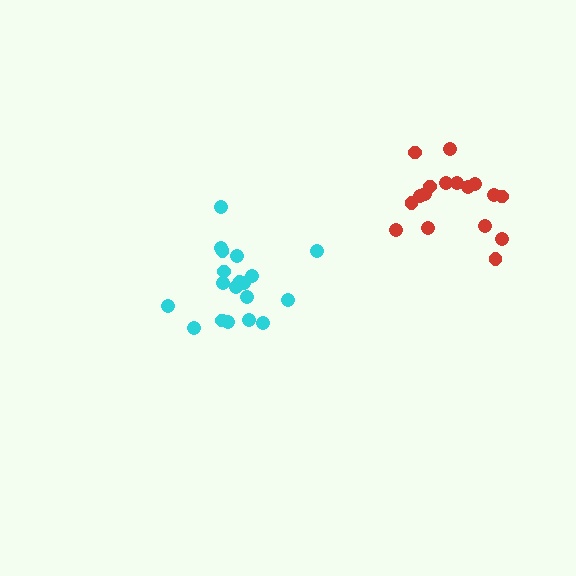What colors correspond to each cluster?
The clusters are colored: red, cyan.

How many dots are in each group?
Group 1: 17 dots, Group 2: 19 dots (36 total).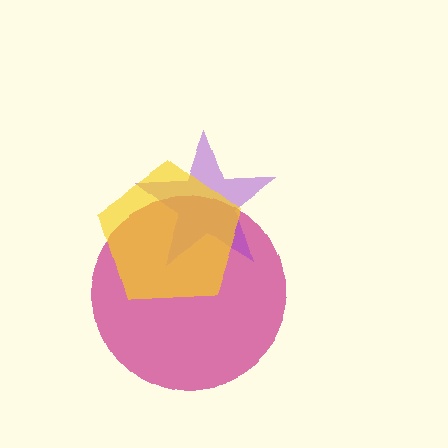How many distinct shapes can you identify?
There are 3 distinct shapes: a magenta circle, a purple star, a yellow pentagon.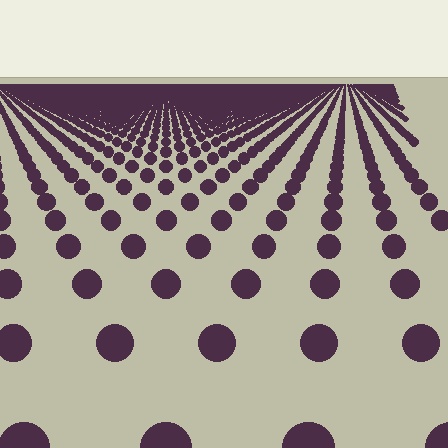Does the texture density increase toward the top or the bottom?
Density increases toward the top.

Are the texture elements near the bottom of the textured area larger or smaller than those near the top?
Larger. Near the bottom, elements are closer to the viewer and appear at a bigger on-screen size.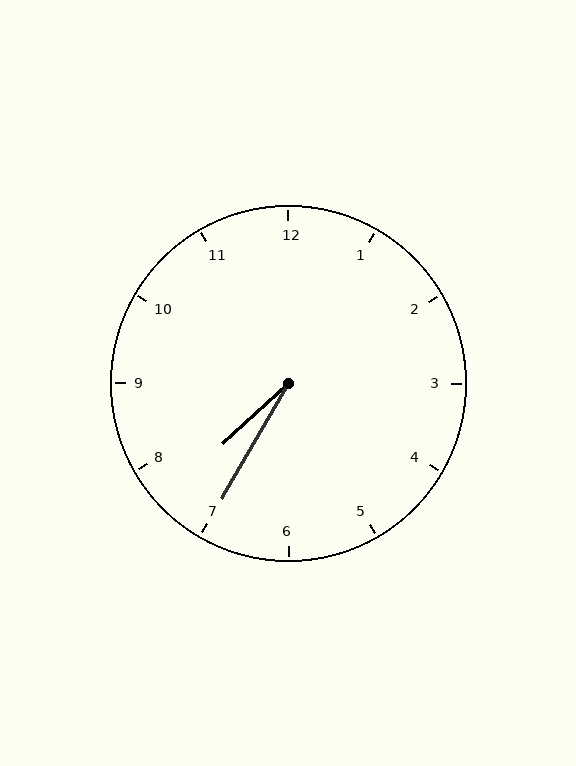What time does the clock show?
7:35.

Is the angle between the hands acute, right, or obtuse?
It is acute.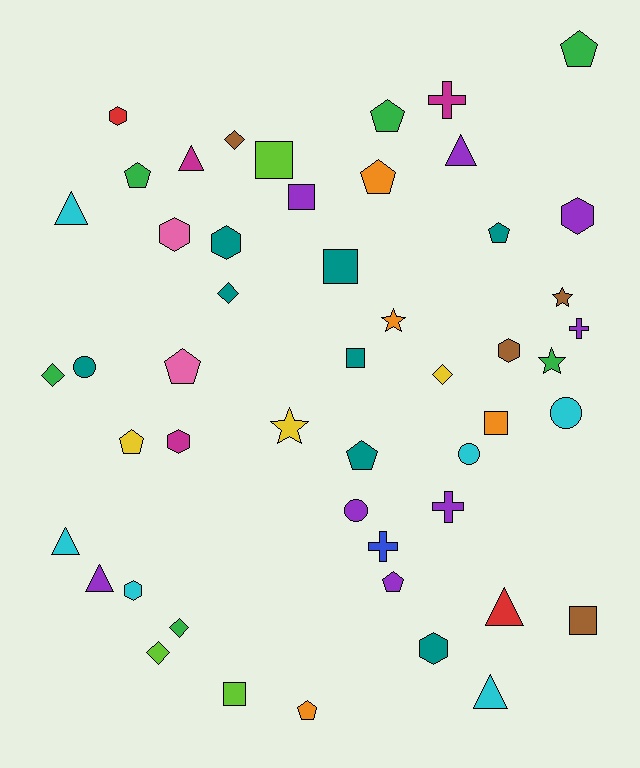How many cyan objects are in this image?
There are 6 cyan objects.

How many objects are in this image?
There are 50 objects.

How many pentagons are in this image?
There are 10 pentagons.